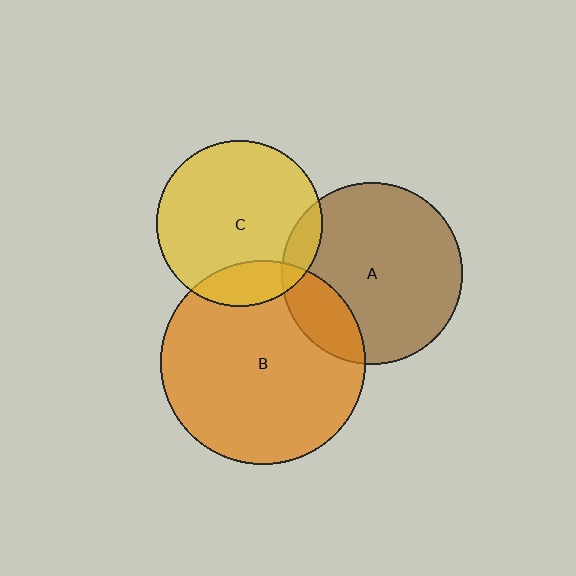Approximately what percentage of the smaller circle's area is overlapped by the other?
Approximately 20%.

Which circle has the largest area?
Circle B (orange).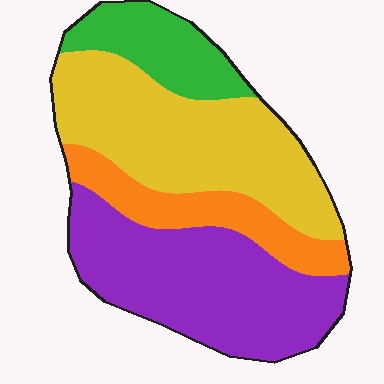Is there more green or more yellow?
Yellow.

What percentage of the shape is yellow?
Yellow takes up about three eighths (3/8) of the shape.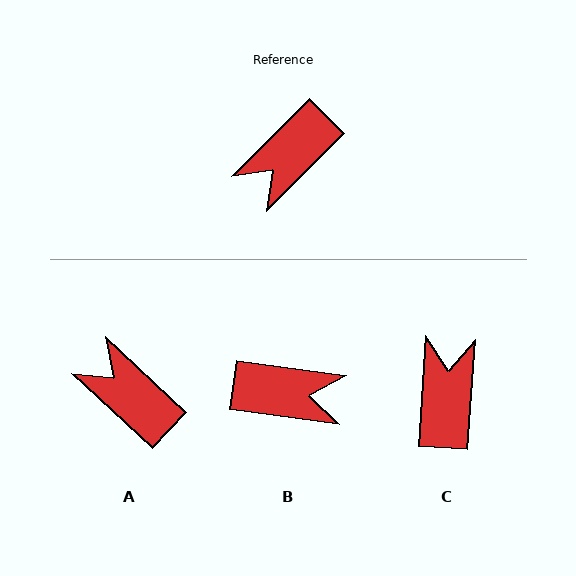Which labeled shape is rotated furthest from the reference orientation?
C, about 139 degrees away.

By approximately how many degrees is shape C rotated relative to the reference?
Approximately 139 degrees clockwise.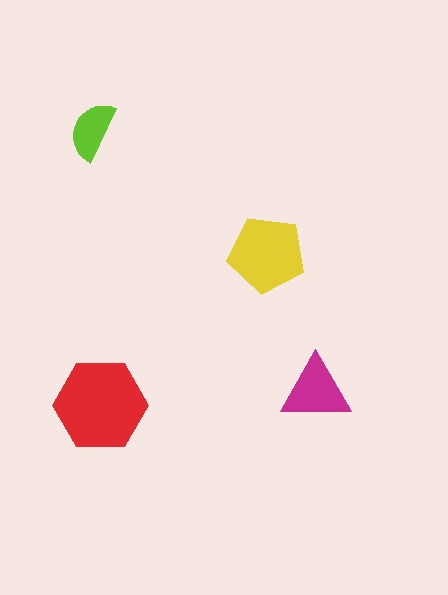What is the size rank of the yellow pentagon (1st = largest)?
2nd.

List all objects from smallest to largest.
The lime semicircle, the magenta triangle, the yellow pentagon, the red hexagon.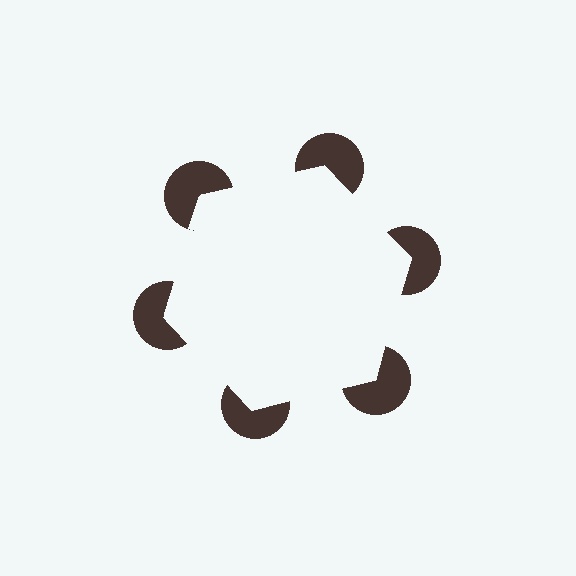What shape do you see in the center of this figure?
An illusory hexagon — its edges are inferred from the aligned wedge cuts in the pac-man discs, not physically drawn.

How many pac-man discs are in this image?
There are 6 — one at each vertex of the illusory hexagon.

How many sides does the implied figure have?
6 sides.